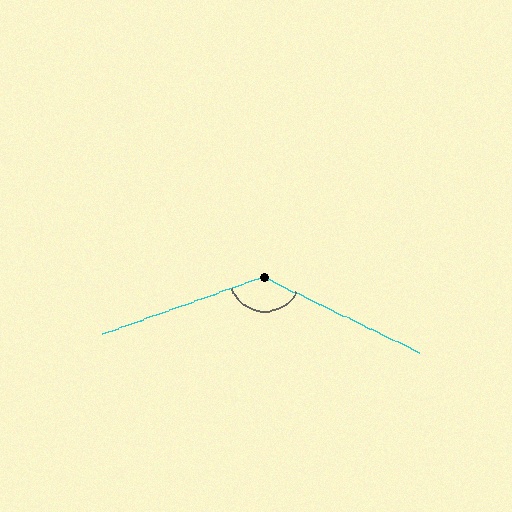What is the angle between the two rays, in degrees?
Approximately 135 degrees.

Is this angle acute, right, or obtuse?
It is obtuse.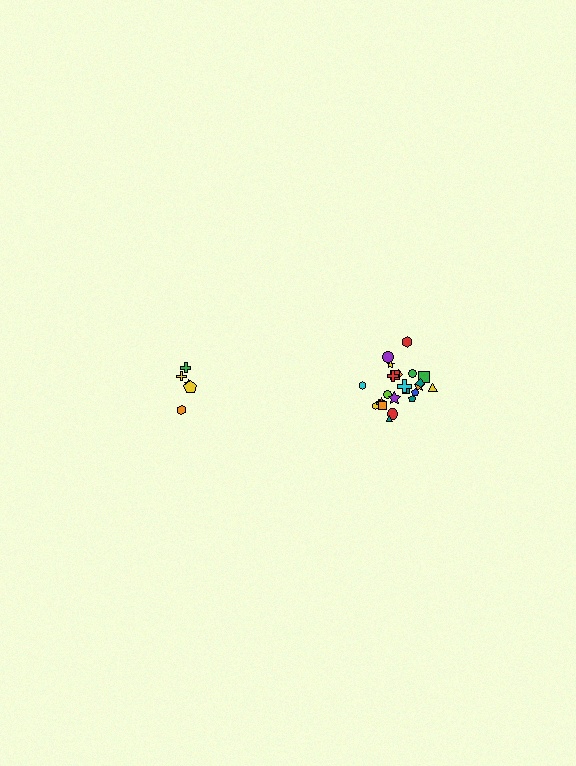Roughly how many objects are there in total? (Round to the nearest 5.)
Roughly 30 objects in total.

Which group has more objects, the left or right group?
The right group.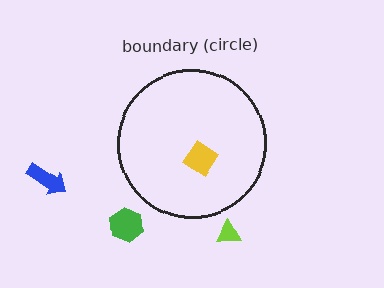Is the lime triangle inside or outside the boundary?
Outside.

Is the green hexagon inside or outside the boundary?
Outside.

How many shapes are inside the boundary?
1 inside, 3 outside.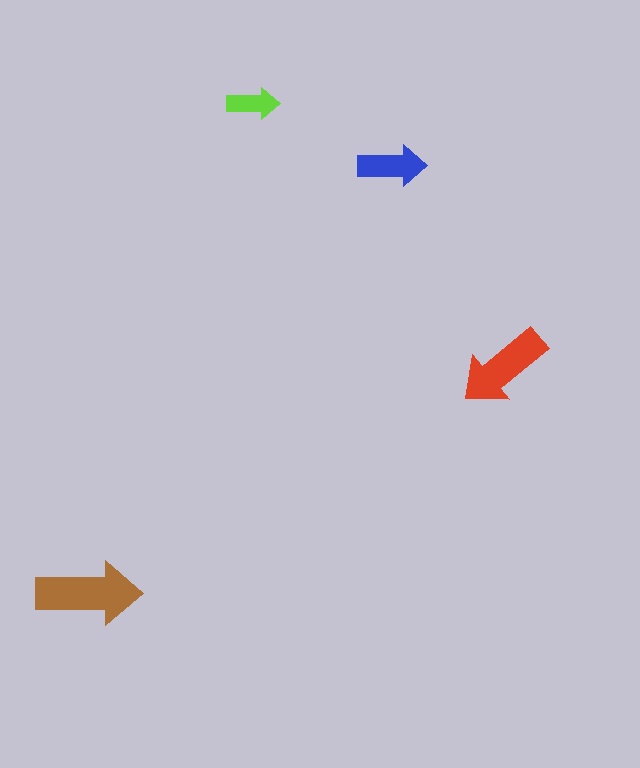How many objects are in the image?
There are 4 objects in the image.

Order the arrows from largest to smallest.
the brown one, the red one, the blue one, the lime one.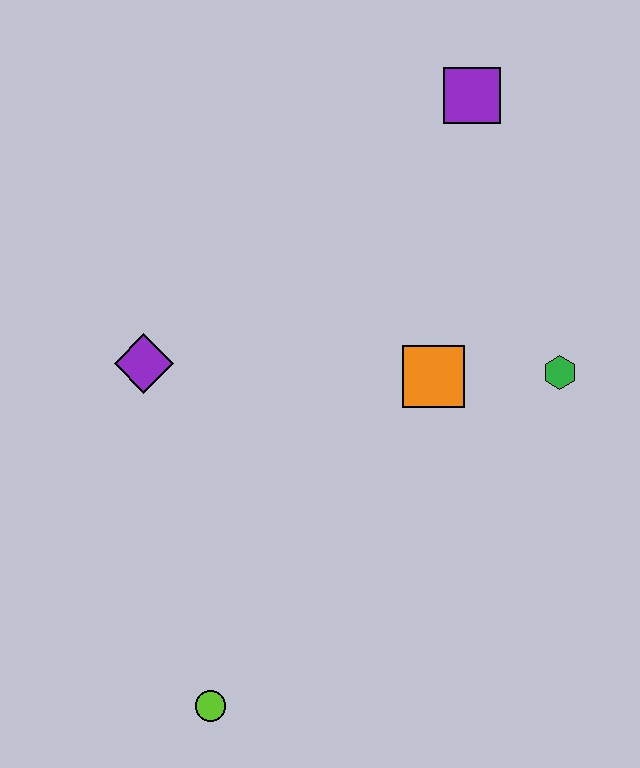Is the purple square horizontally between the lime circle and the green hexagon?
Yes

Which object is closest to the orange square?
The green hexagon is closest to the orange square.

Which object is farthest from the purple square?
The lime circle is farthest from the purple square.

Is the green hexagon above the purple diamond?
No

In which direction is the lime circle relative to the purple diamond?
The lime circle is below the purple diamond.